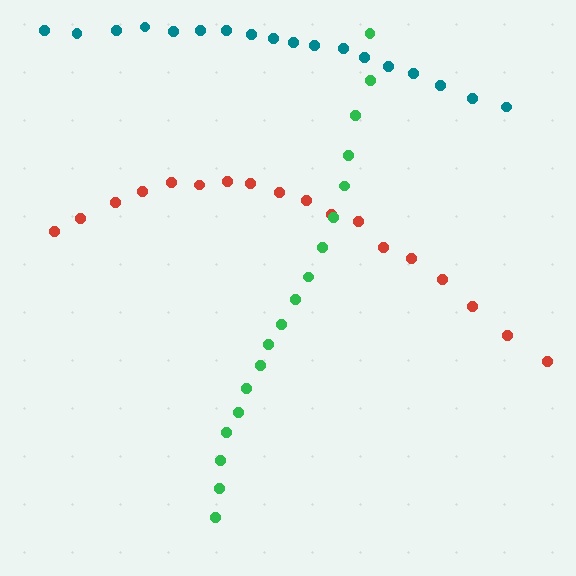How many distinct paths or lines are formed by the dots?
There are 3 distinct paths.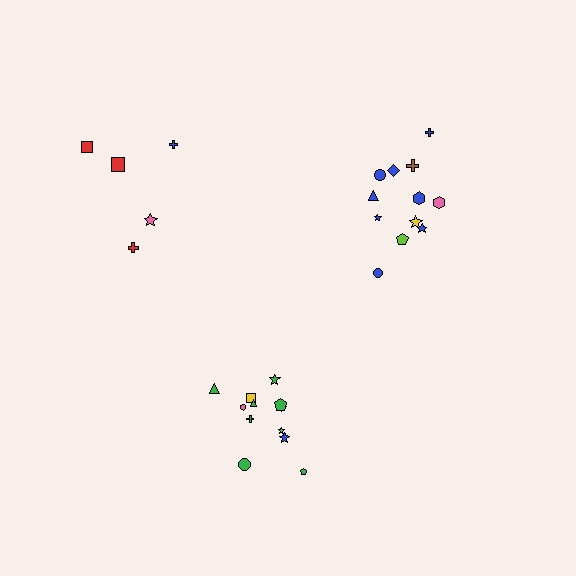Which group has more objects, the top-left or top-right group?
The top-right group.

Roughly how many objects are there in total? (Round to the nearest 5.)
Roughly 30 objects in total.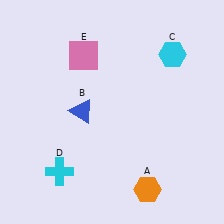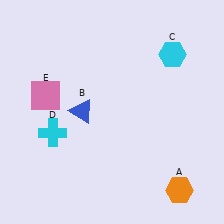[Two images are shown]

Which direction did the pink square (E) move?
The pink square (E) moved down.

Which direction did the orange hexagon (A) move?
The orange hexagon (A) moved right.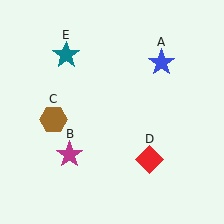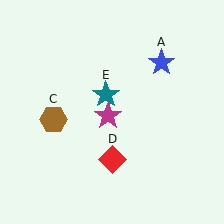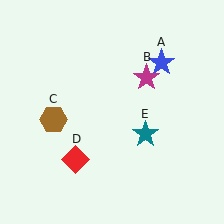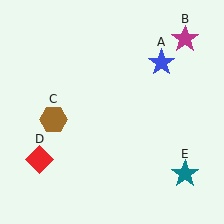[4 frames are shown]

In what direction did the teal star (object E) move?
The teal star (object E) moved down and to the right.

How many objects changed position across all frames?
3 objects changed position: magenta star (object B), red diamond (object D), teal star (object E).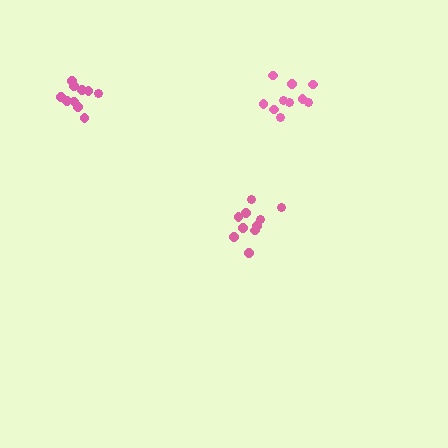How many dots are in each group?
Group 1: 10 dots, Group 2: 10 dots, Group 3: 10 dots (30 total).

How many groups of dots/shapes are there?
There are 3 groups.